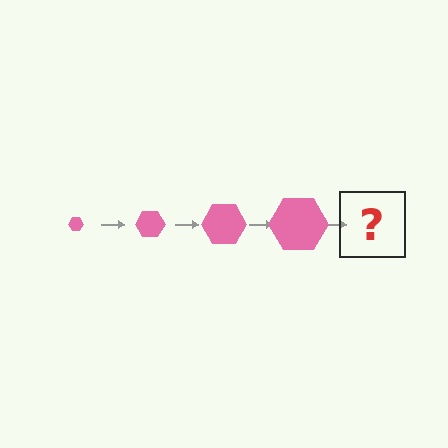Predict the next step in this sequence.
The next step is a pink hexagon, larger than the previous one.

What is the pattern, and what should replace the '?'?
The pattern is that the hexagon gets progressively larger each step. The '?' should be a pink hexagon, larger than the previous one.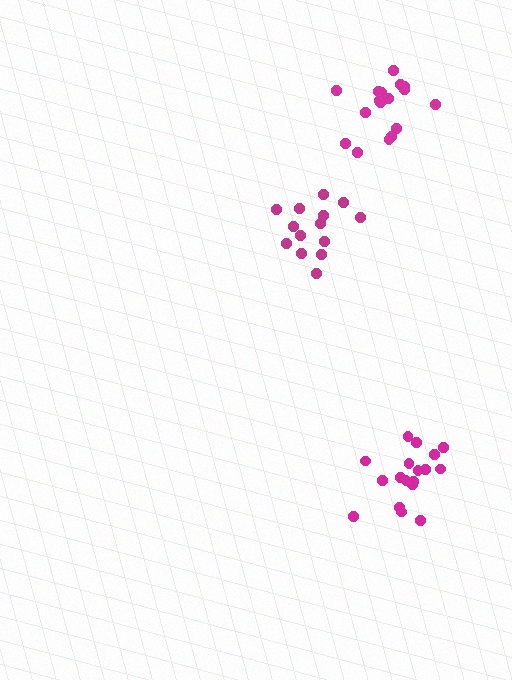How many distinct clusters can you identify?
There are 3 distinct clusters.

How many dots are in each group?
Group 1: 19 dots, Group 2: 14 dots, Group 3: 17 dots (50 total).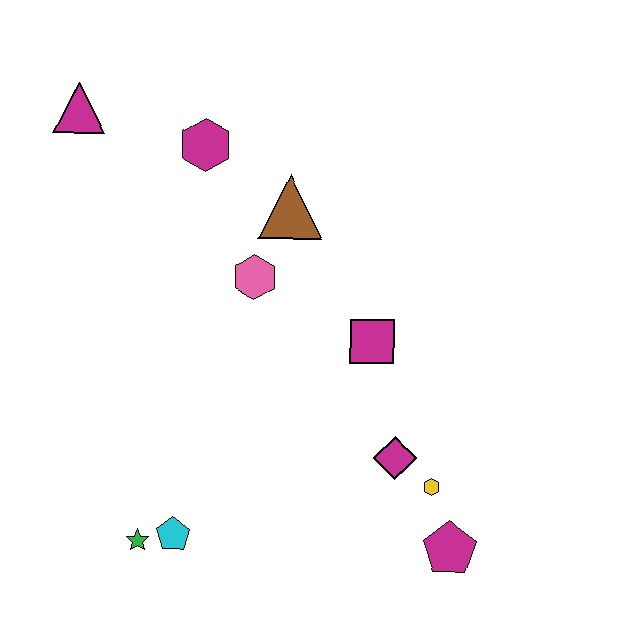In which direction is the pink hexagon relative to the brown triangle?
The pink hexagon is below the brown triangle.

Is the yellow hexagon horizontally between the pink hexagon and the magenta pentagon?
Yes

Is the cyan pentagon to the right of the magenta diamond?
No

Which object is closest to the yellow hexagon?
The magenta diamond is closest to the yellow hexagon.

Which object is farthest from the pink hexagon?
The magenta pentagon is farthest from the pink hexagon.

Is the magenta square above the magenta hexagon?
No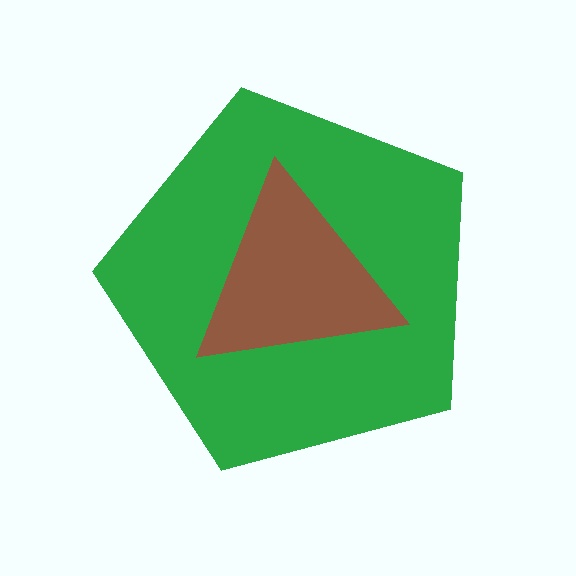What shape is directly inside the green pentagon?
The brown triangle.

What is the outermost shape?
The green pentagon.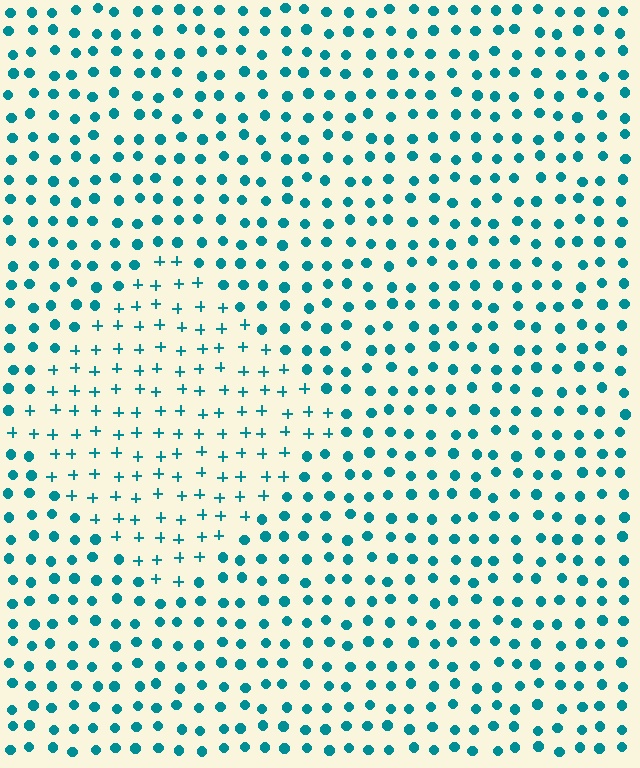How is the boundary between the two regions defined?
The boundary is defined by a change in element shape: plus signs inside vs. circles outside. All elements share the same color and spacing.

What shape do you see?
I see a diamond.